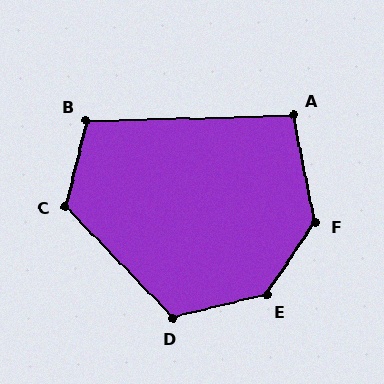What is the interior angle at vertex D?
Approximately 120 degrees (obtuse).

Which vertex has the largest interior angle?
E, at approximately 138 degrees.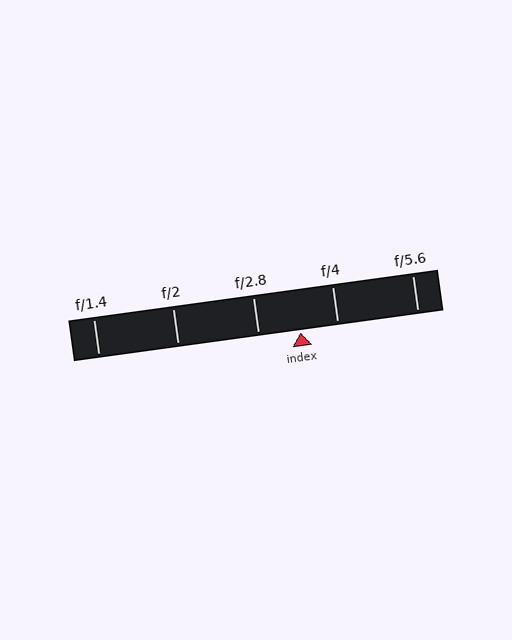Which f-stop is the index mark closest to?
The index mark is closest to f/4.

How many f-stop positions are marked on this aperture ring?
There are 5 f-stop positions marked.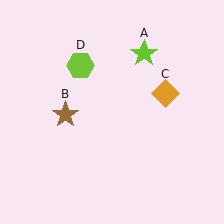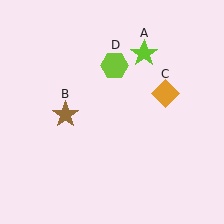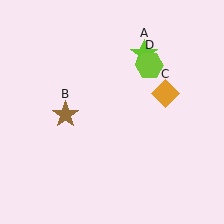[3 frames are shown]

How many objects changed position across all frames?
1 object changed position: lime hexagon (object D).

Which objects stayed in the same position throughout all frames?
Lime star (object A) and brown star (object B) and orange diamond (object C) remained stationary.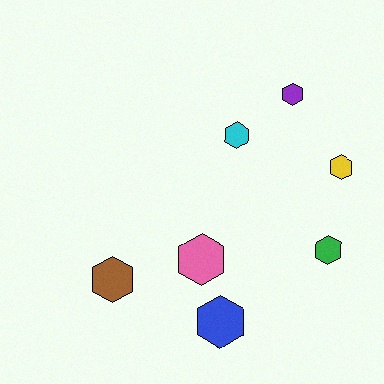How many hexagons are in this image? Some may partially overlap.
There are 7 hexagons.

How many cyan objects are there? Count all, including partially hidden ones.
There is 1 cyan object.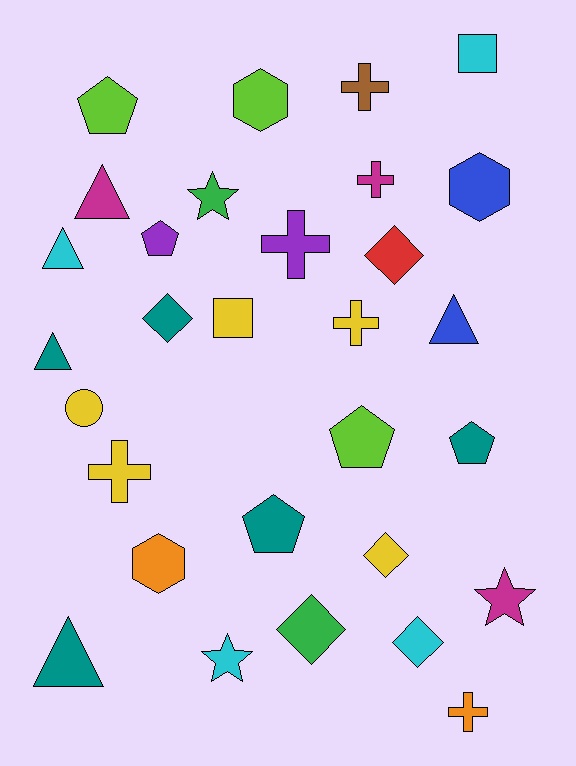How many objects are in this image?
There are 30 objects.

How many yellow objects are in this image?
There are 5 yellow objects.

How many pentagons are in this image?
There are 5 pentagons.